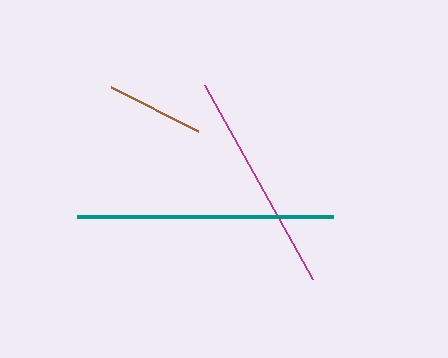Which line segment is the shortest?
The brown line is the shortest at approximately 98 pixels.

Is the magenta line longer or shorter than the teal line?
The teal line is longer than the magenta line.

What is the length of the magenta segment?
The magenta segment is approximately 222 pixels long.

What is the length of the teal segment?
The teal segment is approximately 256 pixels long.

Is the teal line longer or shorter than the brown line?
The teal line is longer than the brown line.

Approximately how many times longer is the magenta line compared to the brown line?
The magenta line is approximately 2.3 times the length of the brown line.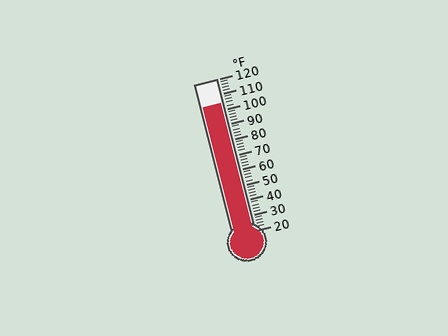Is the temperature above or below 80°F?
The temperature is above 80°F.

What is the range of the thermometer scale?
The thermometer scale ranges from 20°F to 120°F.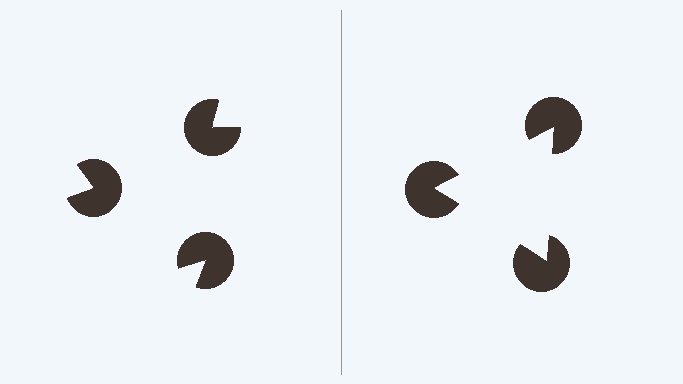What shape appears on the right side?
An illusory triangle.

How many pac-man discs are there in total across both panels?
6 — 3 on each side.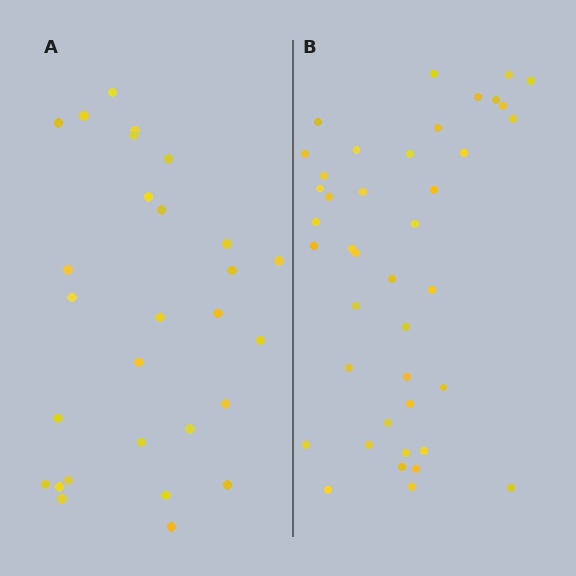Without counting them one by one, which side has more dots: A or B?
Region B (the right region) has more dots.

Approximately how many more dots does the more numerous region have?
Region B has approximately 15 more dots than region A.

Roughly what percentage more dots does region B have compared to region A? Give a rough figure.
About 45% more.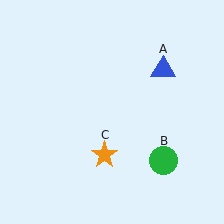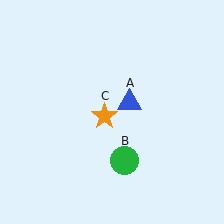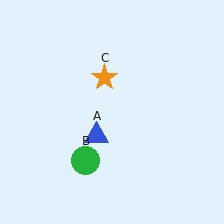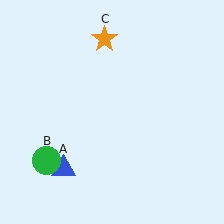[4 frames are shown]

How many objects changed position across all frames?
3 objects changed position: blue triangle (object A), green circle (object B), orange star (object C).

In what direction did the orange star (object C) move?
The orange star (object C) moved up.